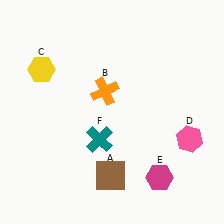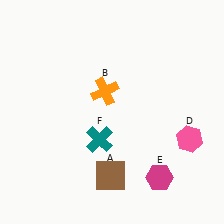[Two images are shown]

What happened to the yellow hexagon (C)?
The yellow hexagon (C) was removed in Image 2. It was in the top-left area of Image 1.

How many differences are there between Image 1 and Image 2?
There is 1 difference between the two images.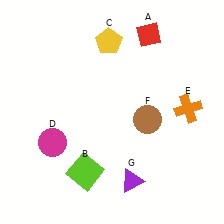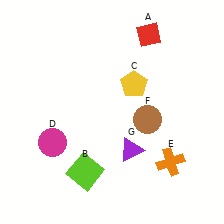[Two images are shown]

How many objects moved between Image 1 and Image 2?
3 objects moved between the two images.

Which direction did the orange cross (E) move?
The orange cross (E) moved down.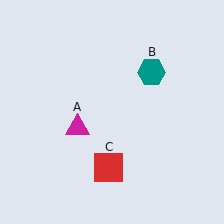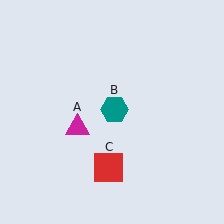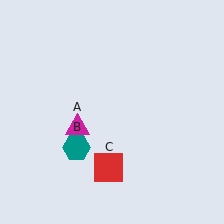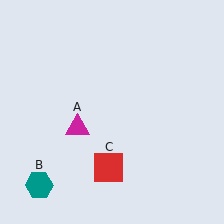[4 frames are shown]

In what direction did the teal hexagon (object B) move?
The teal hexagon (object B) moved down and to the left.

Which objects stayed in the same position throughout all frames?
Magenta triangle (object A) and red square (object C) remained stationary.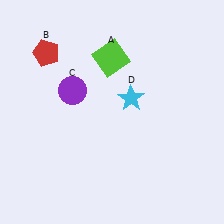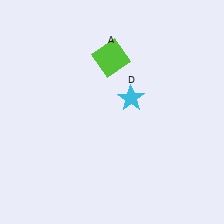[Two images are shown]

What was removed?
The red pentagon (B), the purple circle (C) were removed in Image 2.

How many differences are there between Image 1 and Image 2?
There are 2 differences between the two images.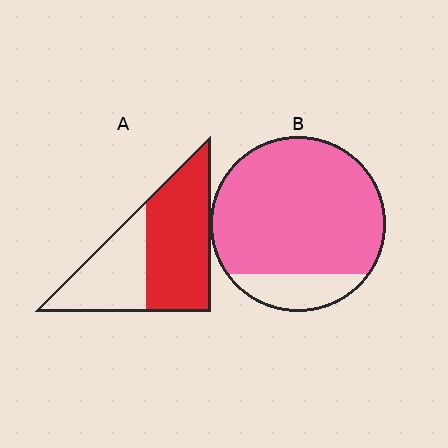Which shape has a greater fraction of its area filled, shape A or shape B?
Shape B.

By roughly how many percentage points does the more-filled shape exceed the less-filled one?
By roughly 25 percentage points (B over A).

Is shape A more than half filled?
Yes.